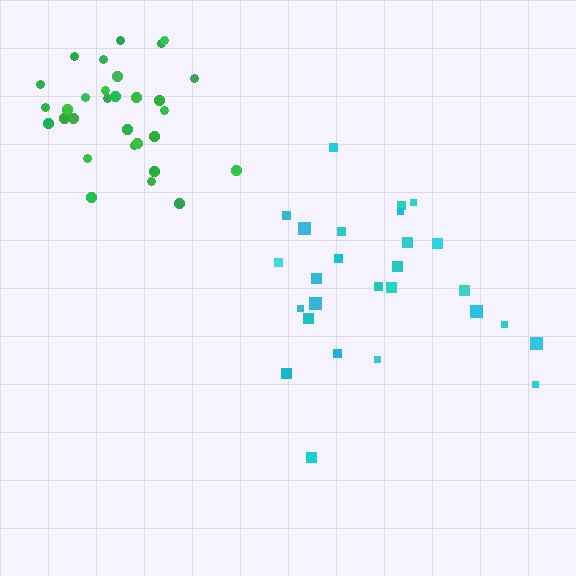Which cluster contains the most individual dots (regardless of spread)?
Green (30).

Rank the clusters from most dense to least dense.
green, cyan.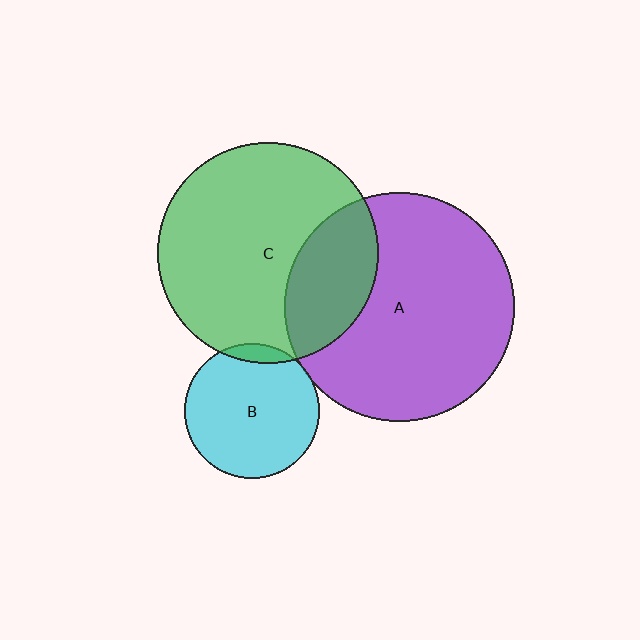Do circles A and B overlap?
Yes.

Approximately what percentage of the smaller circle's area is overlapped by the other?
Approximately 5%.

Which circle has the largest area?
Circle A (purple).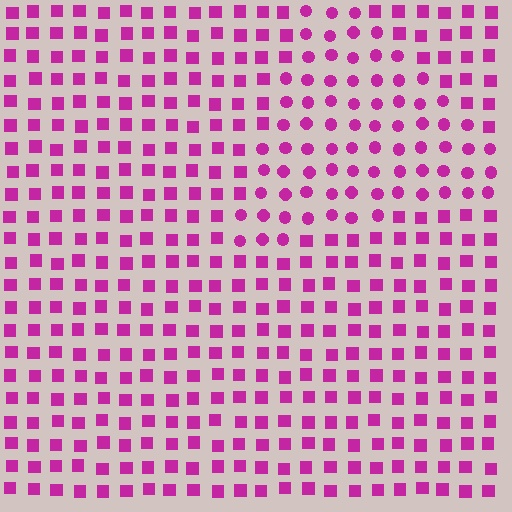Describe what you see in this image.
The image is filled with small magenta elements arranged in a uniform grid. A triangle-shaped region contains circles, while the surrounding area contains squares. The boundary is defined purely by the change in element shape.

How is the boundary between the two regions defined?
The boundary is defined by a change in element shape: circles inside vs. squares outside. All elements share the same color and spacing.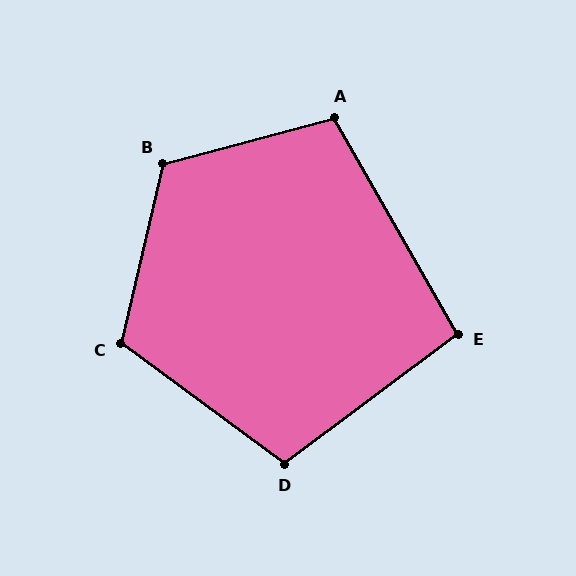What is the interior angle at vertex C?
Approximately 113 degrees (obtuse).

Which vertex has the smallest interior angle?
E, at approximately 97 degrees.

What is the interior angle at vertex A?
Approximately 105 degrees (obtuse).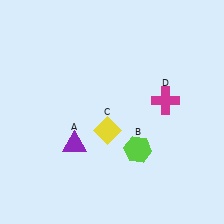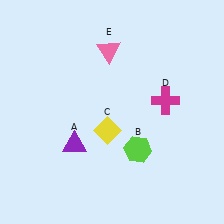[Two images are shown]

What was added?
A pink triangle (E) was added in Image 2.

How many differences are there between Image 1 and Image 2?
There is 1 difference between the two images.